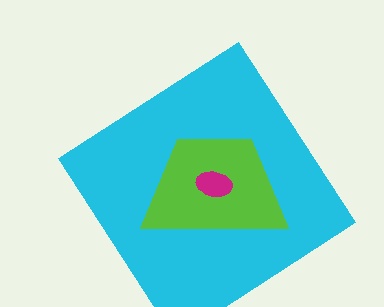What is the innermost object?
The magenta ellipse.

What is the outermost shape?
The cyan diamond.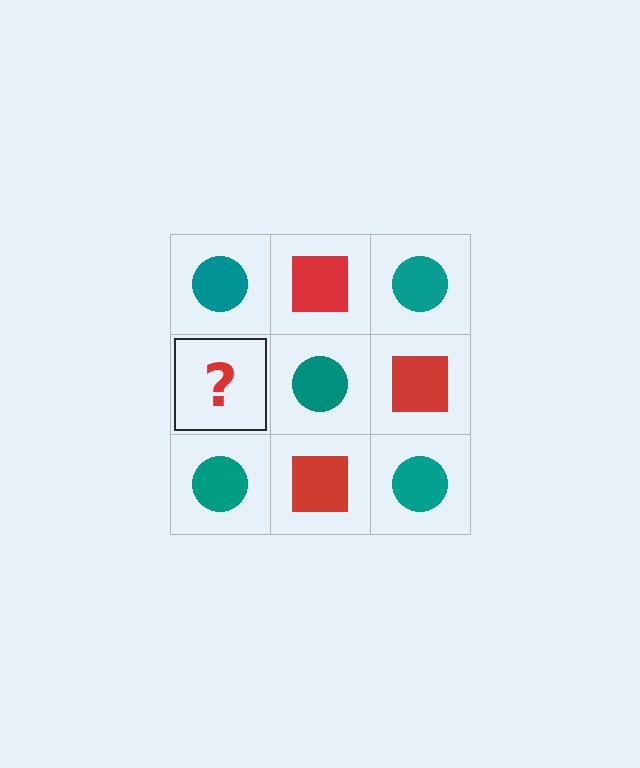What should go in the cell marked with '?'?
The missing cell should contain a red square.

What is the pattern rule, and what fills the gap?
The rule is that it alternates teal circle and red square in a checkerboard pattern. The gap should be filled with a red square.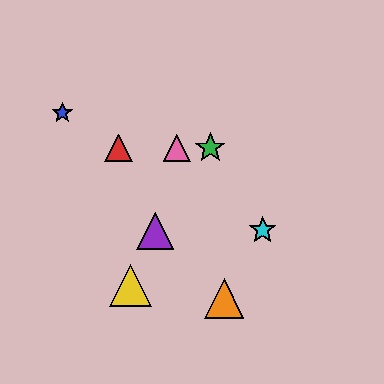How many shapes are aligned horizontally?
3 shapes (the red triangle, the green star, the pink triangle) are aligned horizontally.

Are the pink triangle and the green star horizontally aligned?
Yes, both are at y≈148.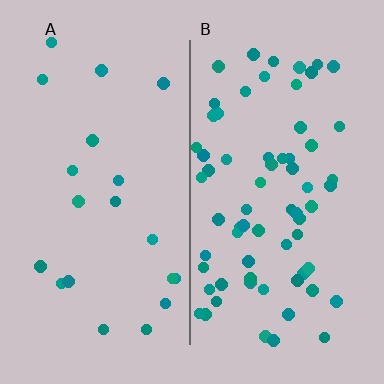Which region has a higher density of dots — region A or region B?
B (the right).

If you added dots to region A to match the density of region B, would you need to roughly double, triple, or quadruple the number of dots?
Approximately triple.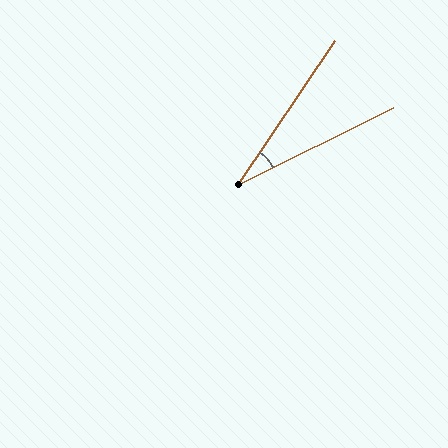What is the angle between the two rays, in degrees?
Approximately 30 degrees.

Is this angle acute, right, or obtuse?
It is acute.